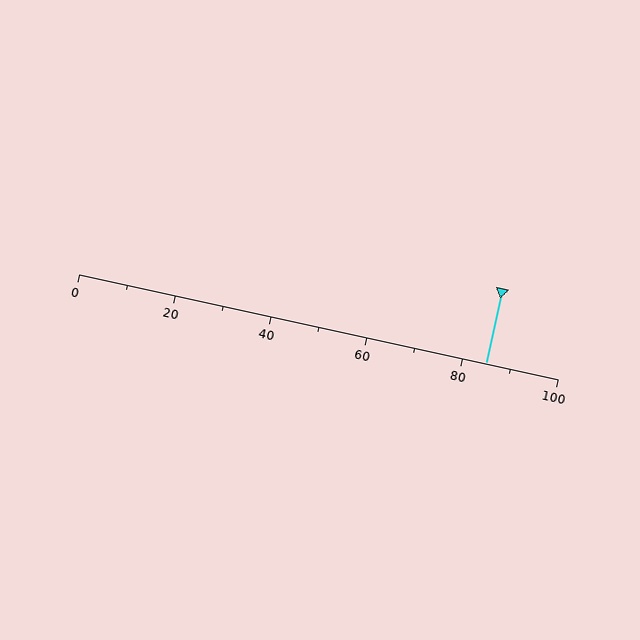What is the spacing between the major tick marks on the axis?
The major ticks are spaced 20 apart.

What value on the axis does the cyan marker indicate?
The marker indicates approximately 85.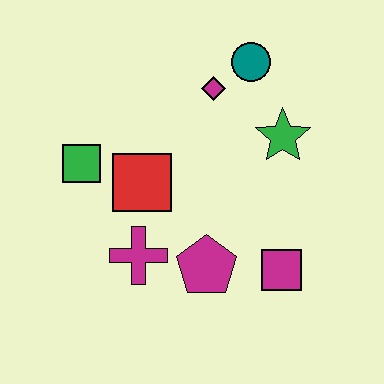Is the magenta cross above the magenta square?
Yes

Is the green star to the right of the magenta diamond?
Yes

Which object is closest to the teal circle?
The magenta diamond is closest to the teal circle.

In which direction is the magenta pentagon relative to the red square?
The magenta pentagon is below the red square.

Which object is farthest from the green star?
The green square is farthest from the green star.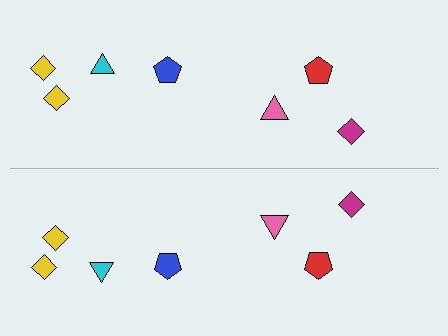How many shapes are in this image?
There are 14 shapes in this image.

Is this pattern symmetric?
Yes, this pattern has bilateral (reflection) symmetry.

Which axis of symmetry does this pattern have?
The pattern has a horizontal axis of symmetry running through the center of the image.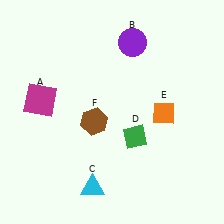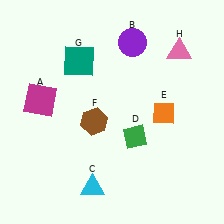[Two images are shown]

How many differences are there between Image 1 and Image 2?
There are 2 differences between the two images.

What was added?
A teal square (G), a pink triangle (H) were added in Image 2.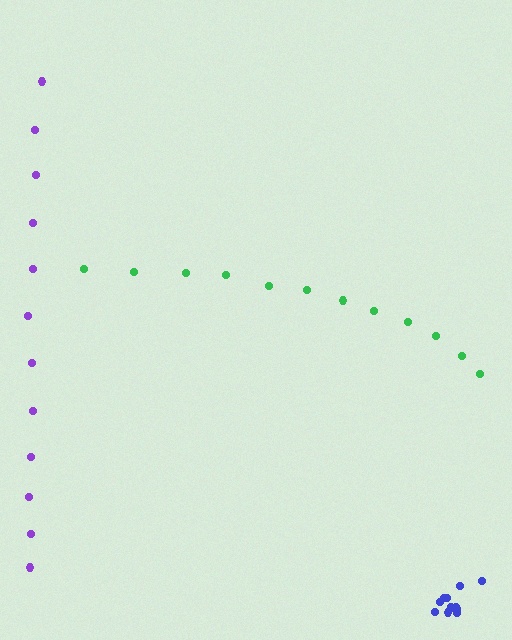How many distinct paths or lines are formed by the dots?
There are 3 distinct paths.